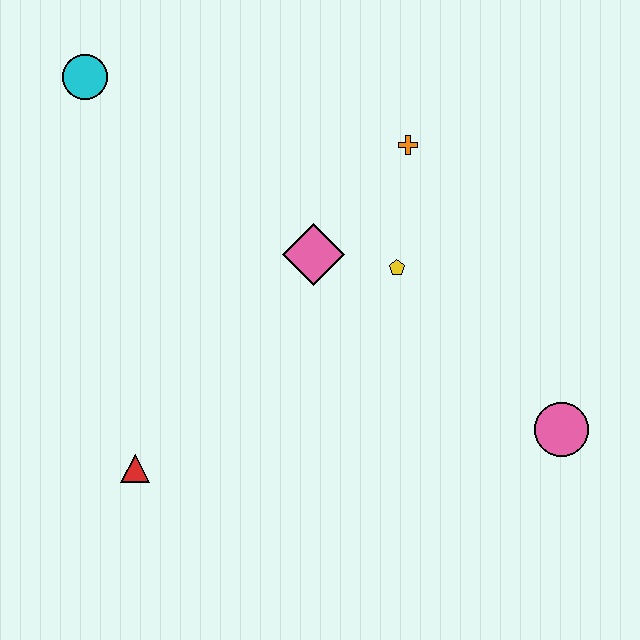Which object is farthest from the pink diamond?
The pink circle is farthest from the pink diamond.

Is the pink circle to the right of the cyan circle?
Yes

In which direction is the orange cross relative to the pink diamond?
The orange cross is above the pink diamond.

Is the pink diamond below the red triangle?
No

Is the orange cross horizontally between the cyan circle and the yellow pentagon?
No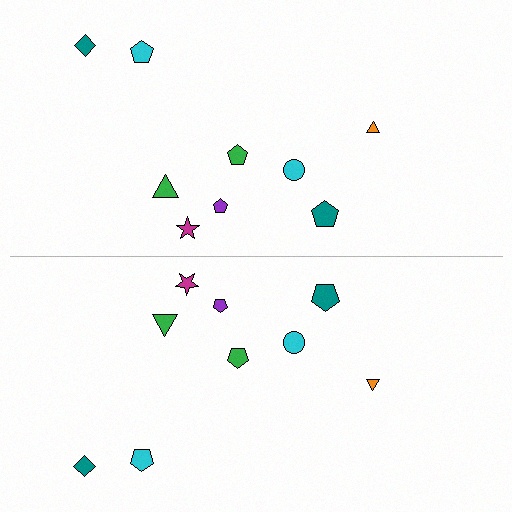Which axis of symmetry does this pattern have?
The pattern has a horizontal axis of symmetry running through the center of the image.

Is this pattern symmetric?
Yes, this pattern has bilateral (reflection) symmetry.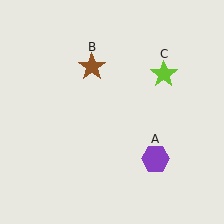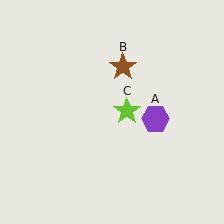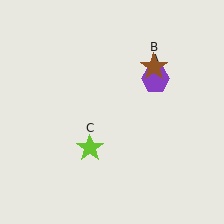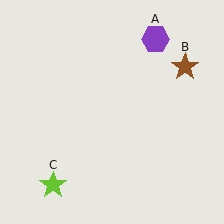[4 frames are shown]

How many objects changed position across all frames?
3 objects changed position: purple hexagon (object A), brown star (object B), lime star (object C).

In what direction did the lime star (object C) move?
The lime star (object C) moved down and to the left.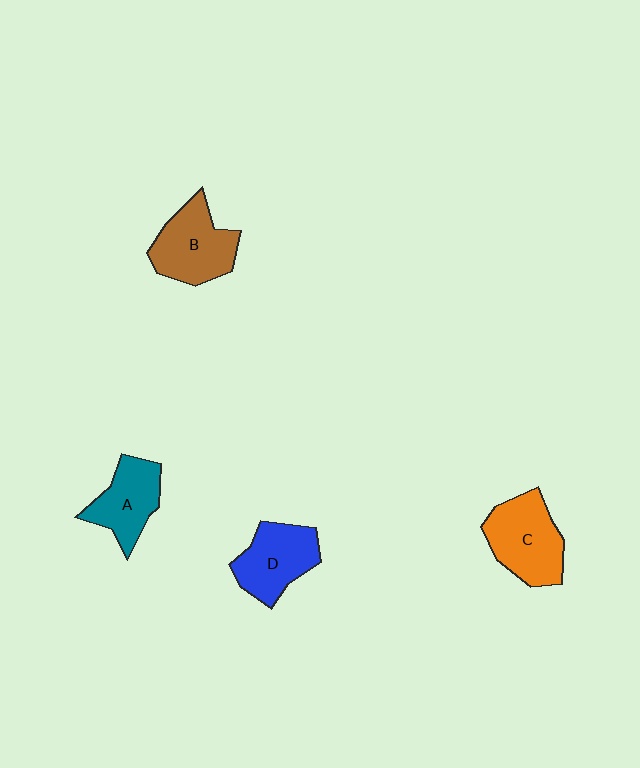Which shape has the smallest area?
Shape A (teal).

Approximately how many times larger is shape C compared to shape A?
Approximately 1.3 times.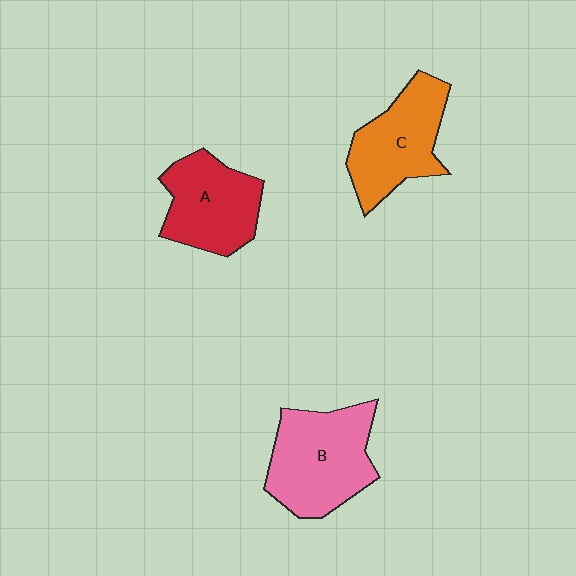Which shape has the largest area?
Shape B (pink).